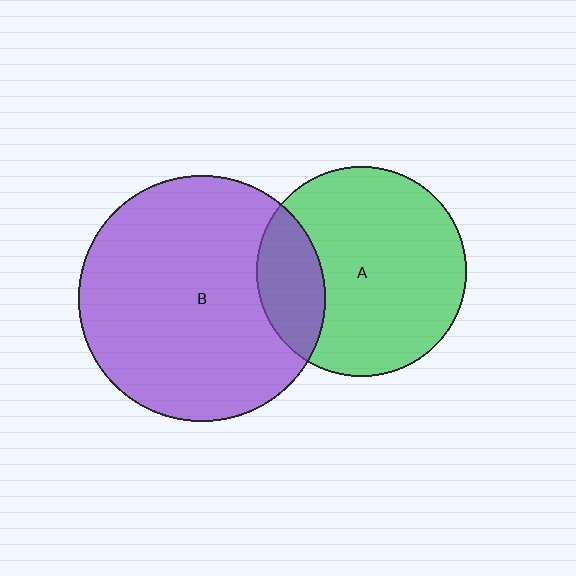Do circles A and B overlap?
Yes.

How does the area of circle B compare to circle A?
Approximately 1.4 times.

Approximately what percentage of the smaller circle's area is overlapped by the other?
Approximately 20%.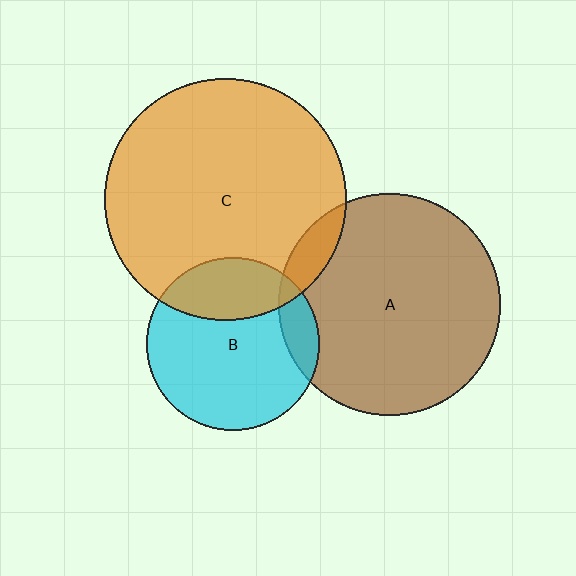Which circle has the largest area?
Circle C (orange).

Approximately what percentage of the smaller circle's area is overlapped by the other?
Approximately 10%.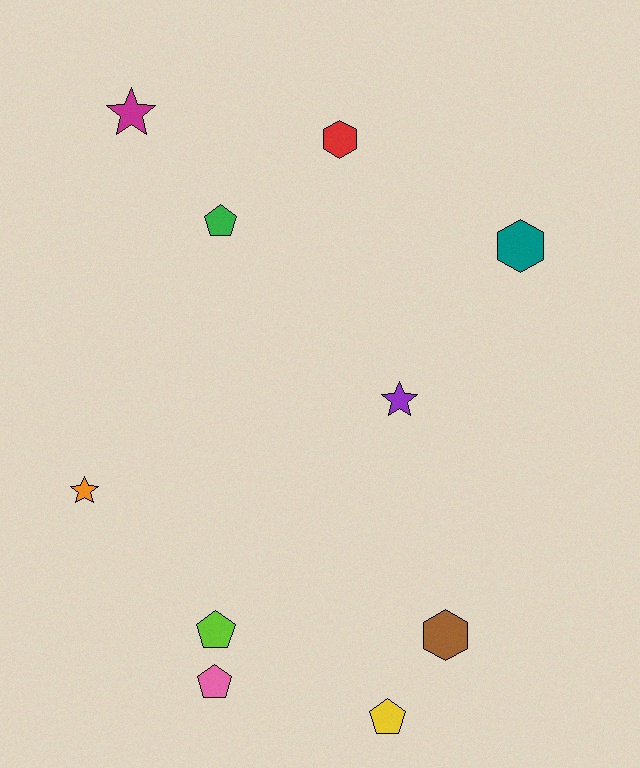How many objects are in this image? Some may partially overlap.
There are 10 objects.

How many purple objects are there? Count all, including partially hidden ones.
There is 1 purple object.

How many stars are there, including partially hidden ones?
There are 3 stars.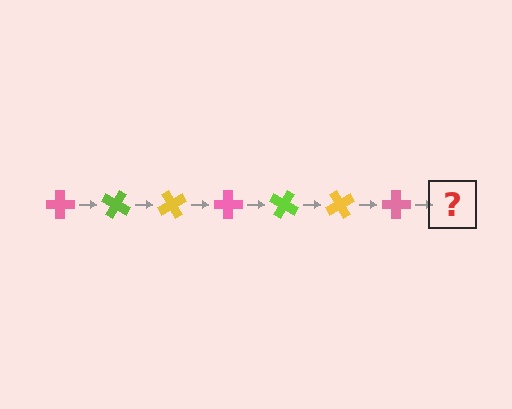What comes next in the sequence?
The next element should be a lime cross, rotated 210 degrees from the start.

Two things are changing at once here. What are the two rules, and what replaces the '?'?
The two rules are that it rotates 30 degrees each step and the color cycles through pink, lime, and yellow. The '?' should be a lime cross, rotated 210 degrees from the start.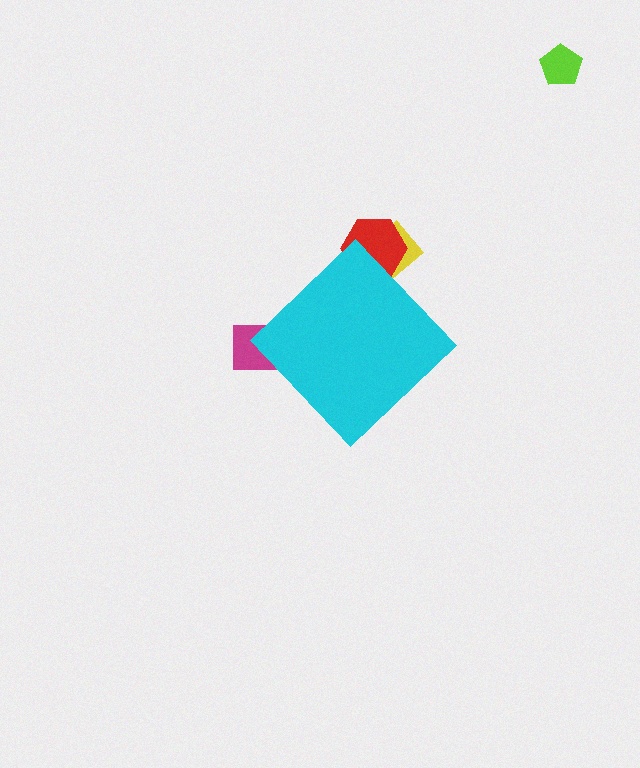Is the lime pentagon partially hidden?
No, the lime pentagon is fully visible.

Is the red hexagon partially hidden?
Yes, the red hexagon is partially hidden behind the cyan diamond.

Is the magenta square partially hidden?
Yes, the magenta square is partially hidden behind the cyan diamond.